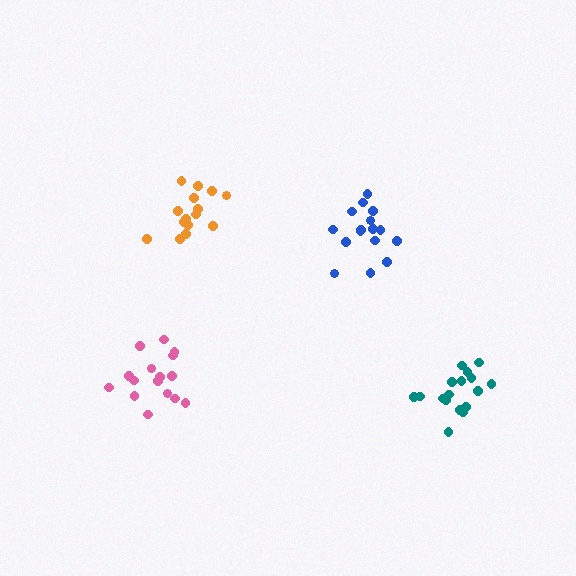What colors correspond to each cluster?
The clusters are colored: orange, blue, pink, teal.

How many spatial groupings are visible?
There are 4 spatial groupings.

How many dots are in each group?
Group 1: 16 dots, Group 2: 16 dots, Group 3: 16 dots, Group 4: 17 dots (65 total).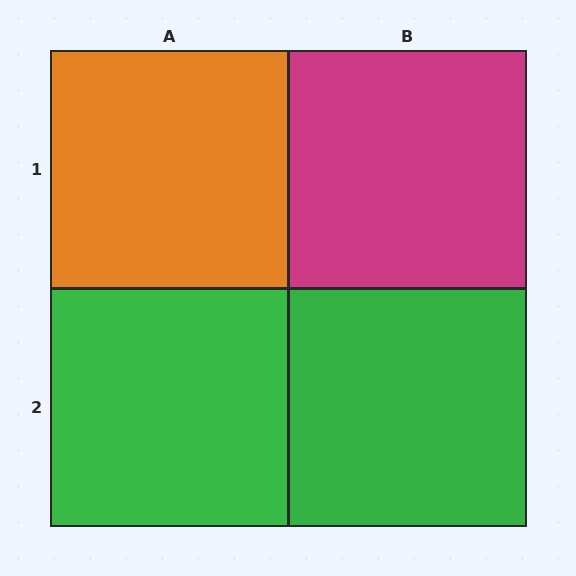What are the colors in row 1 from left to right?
Orange, magenta.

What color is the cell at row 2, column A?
Green.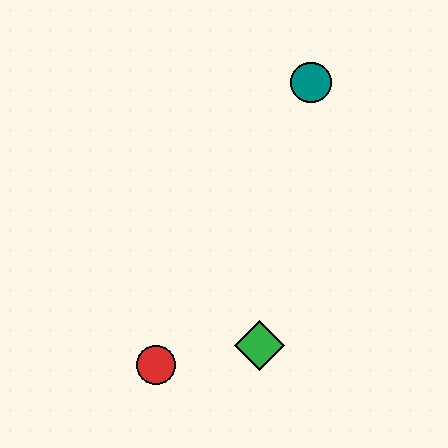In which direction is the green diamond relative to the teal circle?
The green diamond is below the teal circle.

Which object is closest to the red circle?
The green diamond is closest to the red circle.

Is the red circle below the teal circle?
Yes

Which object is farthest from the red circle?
The teal circle is farthest from the red circle.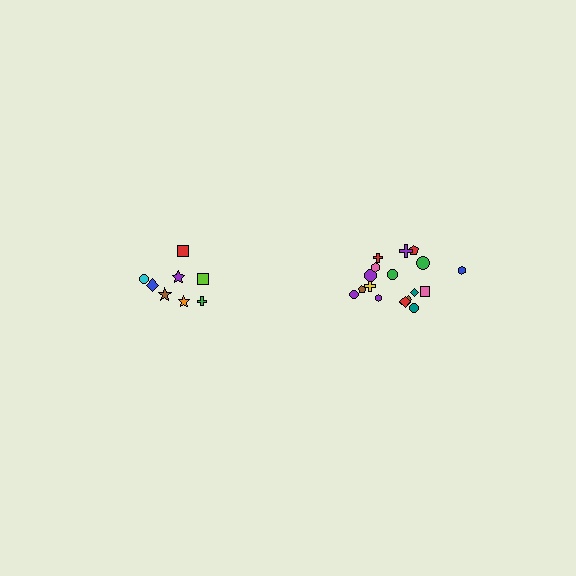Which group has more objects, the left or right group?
The right group.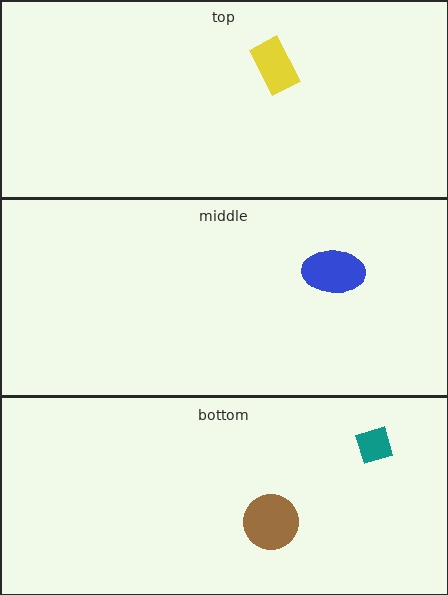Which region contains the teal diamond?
The bottom region.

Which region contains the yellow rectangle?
The top region.